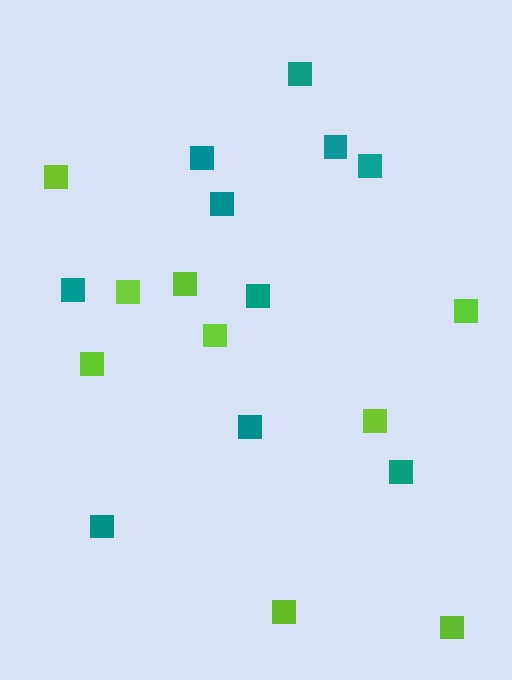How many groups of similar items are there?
There are 2 groups: one group of teal squares (10) and one group of lime squares (9).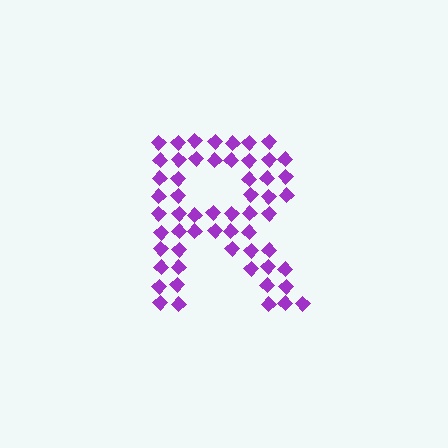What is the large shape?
The large shape is the letter R.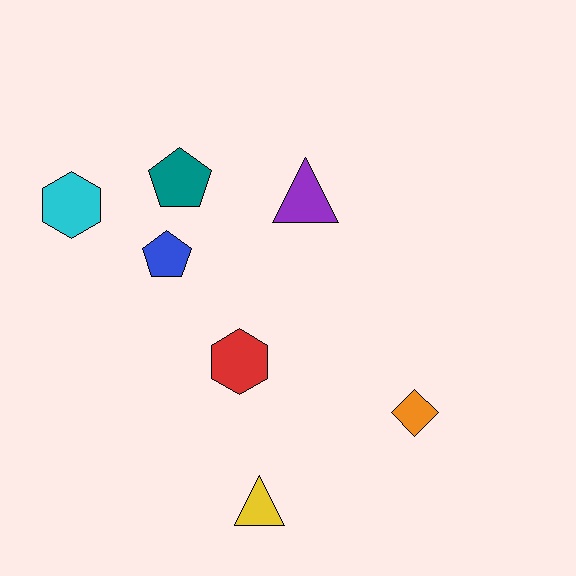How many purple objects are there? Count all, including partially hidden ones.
There is 1 purple object.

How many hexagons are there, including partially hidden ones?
There are 2 hexagons.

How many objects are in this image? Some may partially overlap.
There are 7 objects.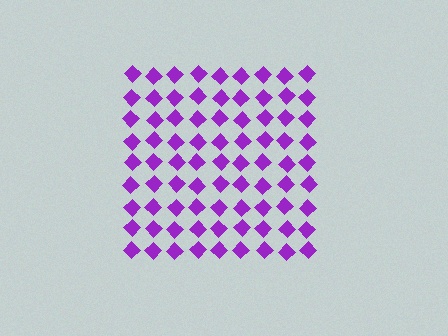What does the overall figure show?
The overall figure shows a square.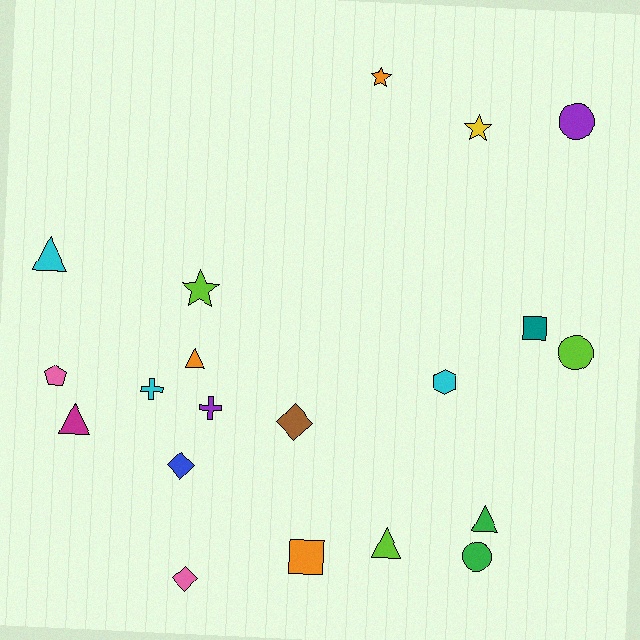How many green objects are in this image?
There are 2 green objects.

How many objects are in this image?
There are 20 objects.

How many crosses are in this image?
There are 2 crosses.